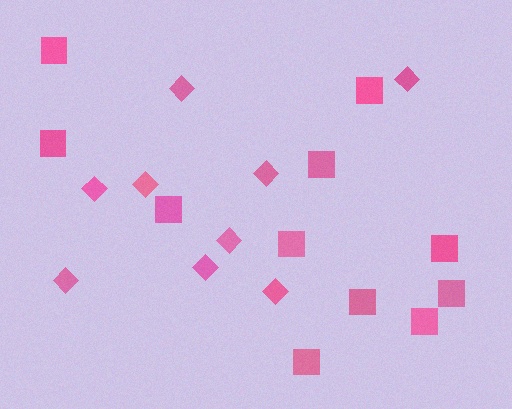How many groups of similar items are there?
There are 2 groups: one group of diamonds (9) and one group of squares (11).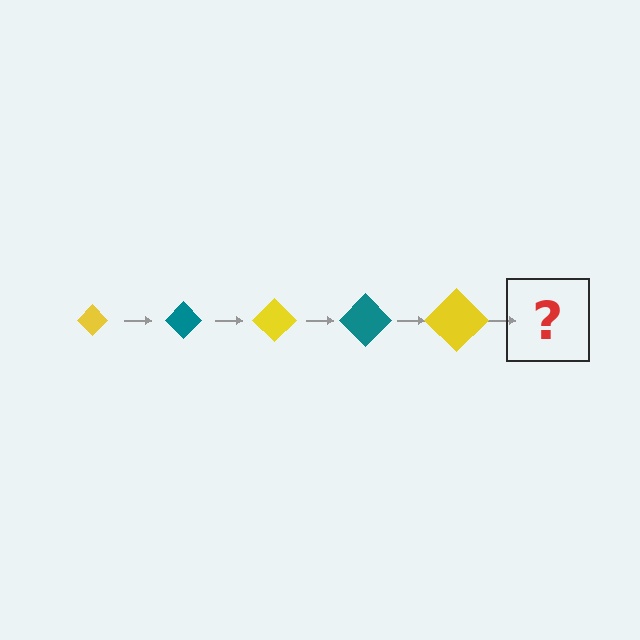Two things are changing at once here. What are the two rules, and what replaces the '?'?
The two rules are that the diamond grows larger each step and the color cycles through yellow and teal. The '?' should be a teal diamond, larger than the previous one.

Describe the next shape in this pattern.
It should be a teal diamond, larger than the previous one.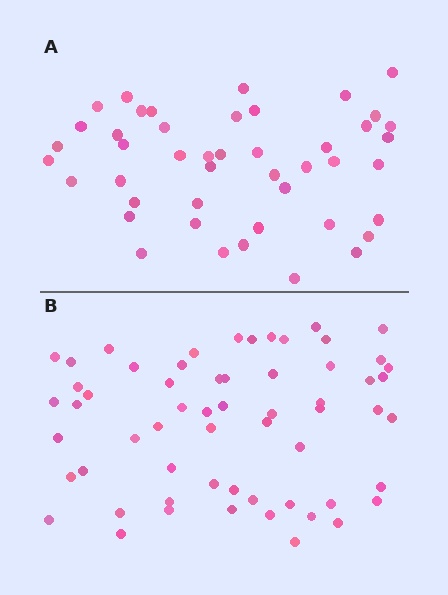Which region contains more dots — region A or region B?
Region B (the bottom region) has more dots.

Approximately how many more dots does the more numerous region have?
Region B has approximately 15 more dots than region A.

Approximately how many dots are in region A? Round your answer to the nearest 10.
About 40 dots. (The exact count is 45, which rounds to 40.)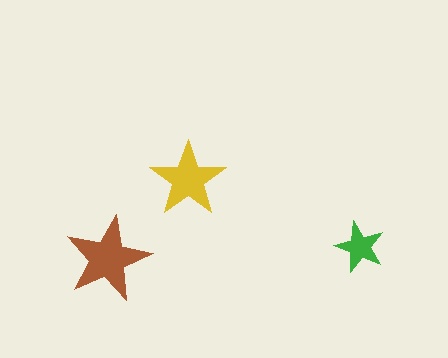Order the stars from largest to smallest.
the brown one, the yellow one, the green one.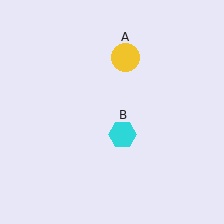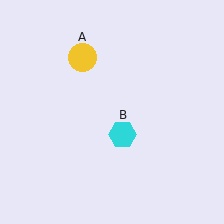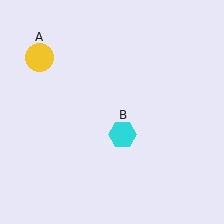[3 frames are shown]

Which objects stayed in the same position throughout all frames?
Cyan hexagon (object B) remained stationary.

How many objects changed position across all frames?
1 object changed position: yellow circle (object A).